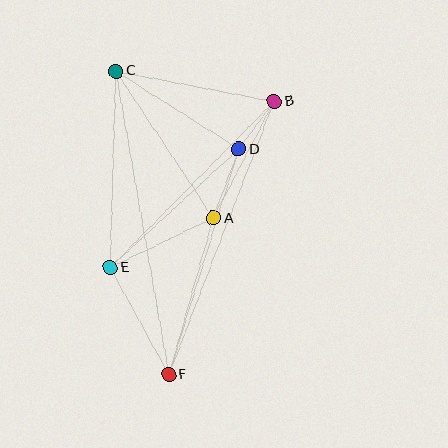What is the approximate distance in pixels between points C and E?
The distance between C and E is approximately 196 pixels.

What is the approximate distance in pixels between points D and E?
The distance between D and E is approximately 175 pixels.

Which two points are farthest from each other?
Points C and F are farthest from each other.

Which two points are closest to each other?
Points B and D are closest to each other.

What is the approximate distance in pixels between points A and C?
The distance between A and C is approximately 176 pixels.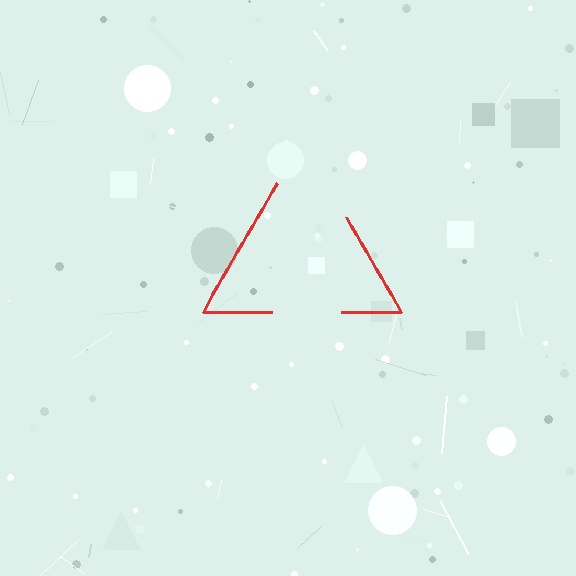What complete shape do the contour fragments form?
The contour fragments form a triangle.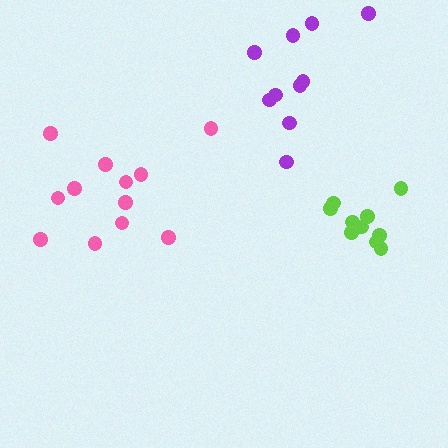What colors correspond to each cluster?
The clusters are colored: pink, lime, purple.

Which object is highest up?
The purple cluster is topmost.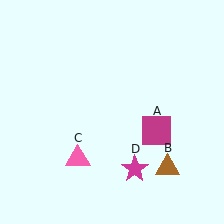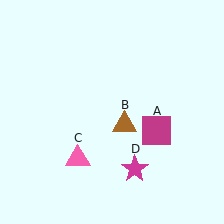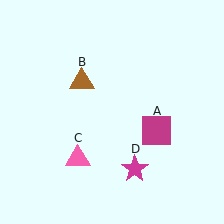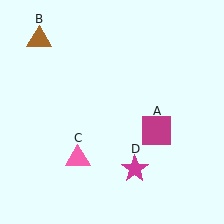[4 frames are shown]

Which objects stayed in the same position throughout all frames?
Magenta square (object A) and pink triangle (object C) and magenta star (object D) remained stationary.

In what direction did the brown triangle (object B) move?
The brown triangle (object B) moved up and to the left.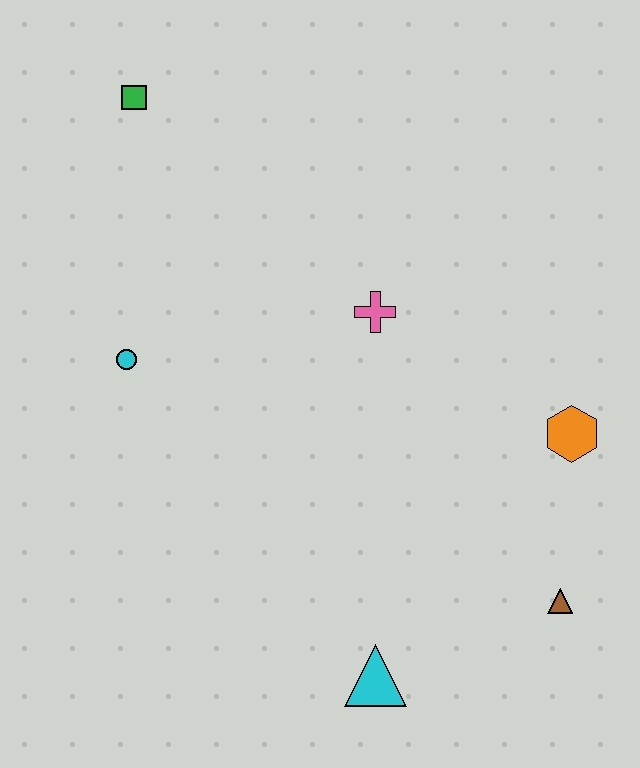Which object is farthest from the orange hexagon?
The green square is farthest from the orange hexagon.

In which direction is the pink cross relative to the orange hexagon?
The pink cross is to the left of the orange hexagon.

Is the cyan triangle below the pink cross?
Yes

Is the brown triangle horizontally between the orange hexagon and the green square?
Yes